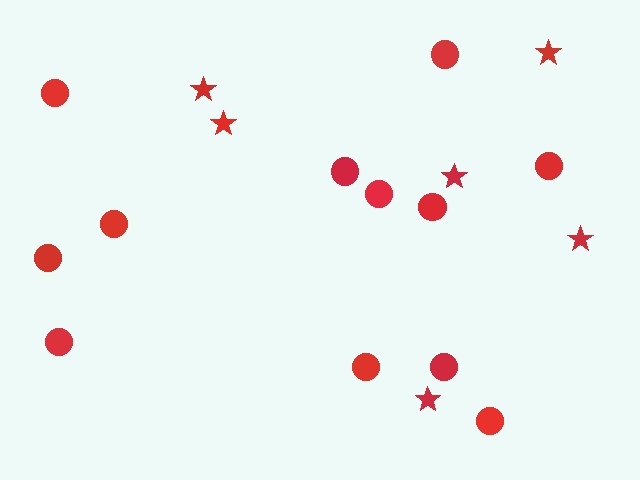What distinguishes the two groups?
There are 2 groups: one group of stars (6) and one group of circles (12).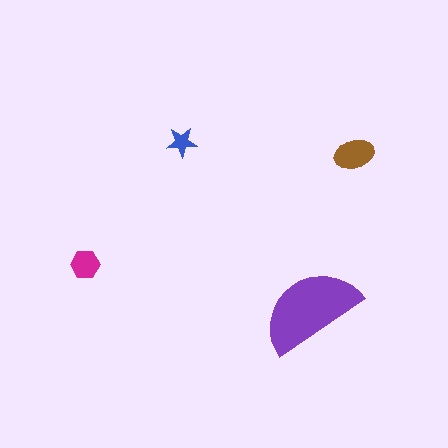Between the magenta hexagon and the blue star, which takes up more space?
The magenta hexagon.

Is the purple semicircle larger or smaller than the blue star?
Larger.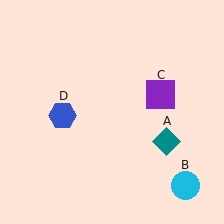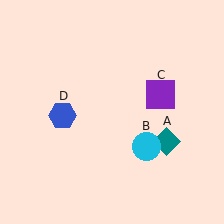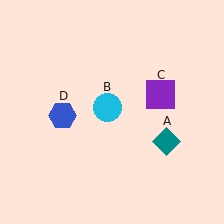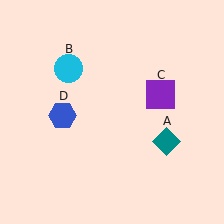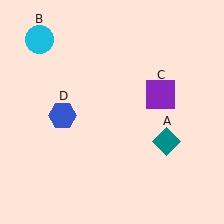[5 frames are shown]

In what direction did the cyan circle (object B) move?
The cyan circle (object B) moved up and to the left.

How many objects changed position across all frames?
1 object changed position: cyan circle (object B).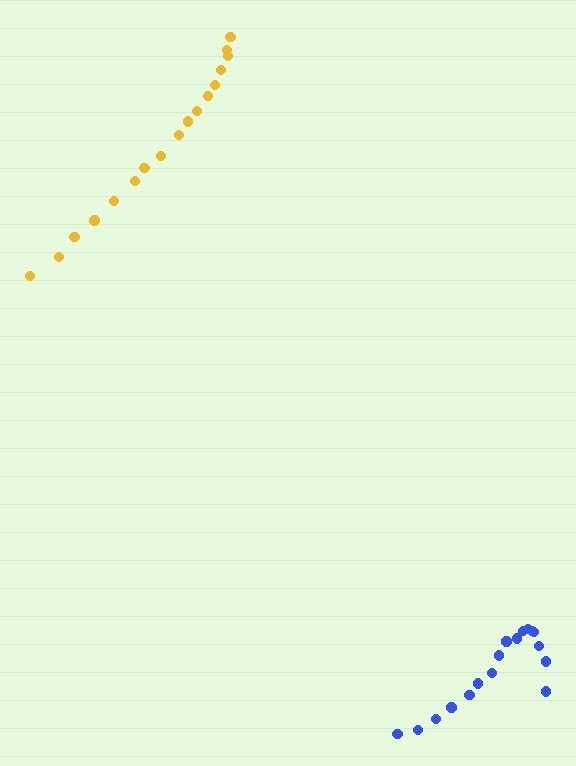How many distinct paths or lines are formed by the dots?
There are 2 distinct paths.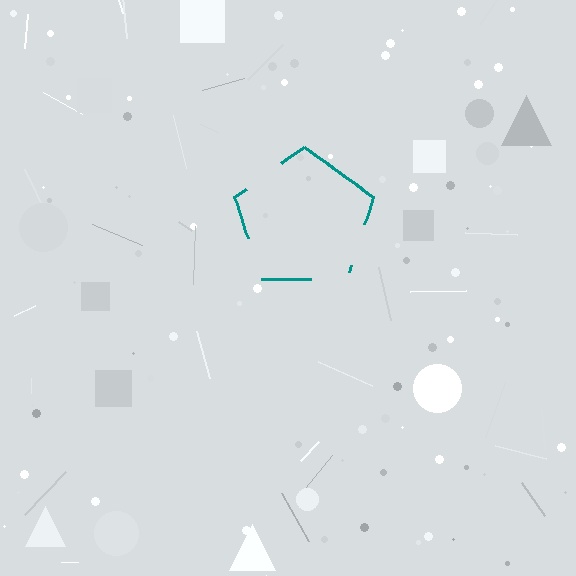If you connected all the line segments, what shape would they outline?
They would outline a pentagon.